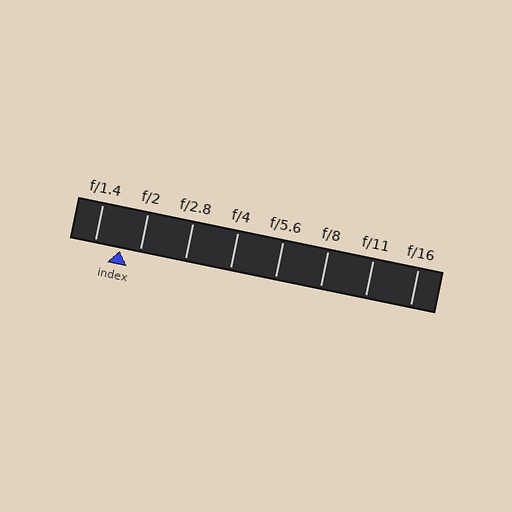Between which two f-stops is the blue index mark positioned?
The index mark is between f/1.4 and f/2.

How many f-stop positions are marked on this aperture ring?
There are 8 f-stop positions marked.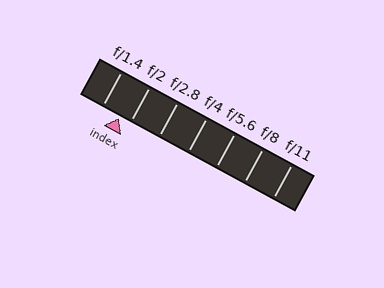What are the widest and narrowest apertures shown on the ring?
The widest aperture shown is f/1.4 and the narrowest is f/11.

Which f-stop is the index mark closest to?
The index mark is closest to f/2.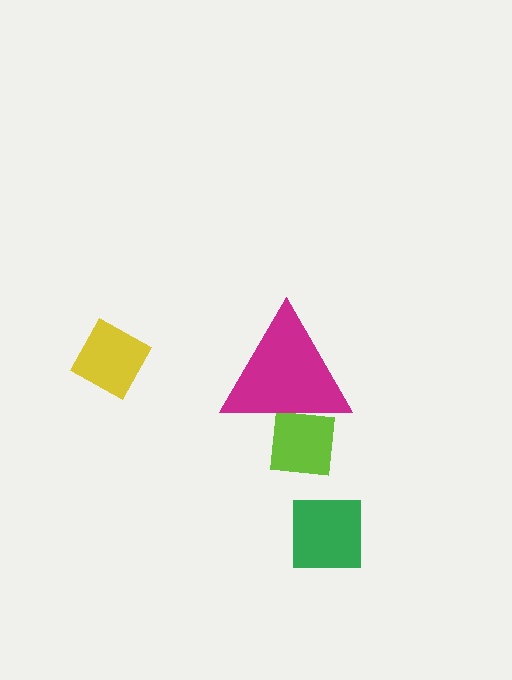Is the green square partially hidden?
No, the green square is fully visible.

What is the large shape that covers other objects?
A magenta triangle.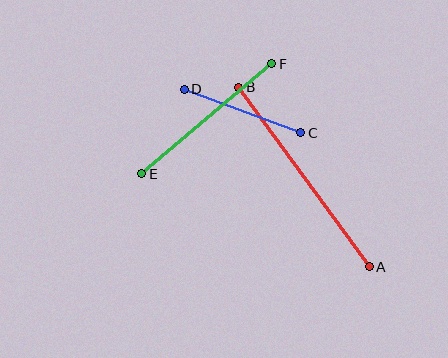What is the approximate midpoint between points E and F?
The midpoint is at approximately (207, 119) pixels.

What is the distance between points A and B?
The distance is approximately 222 pixels.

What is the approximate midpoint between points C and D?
The midpoint is at approximately (243, 111) pixels.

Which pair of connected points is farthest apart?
Points A and B are farthest apart.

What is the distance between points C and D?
The distance is approximately 124 pixels.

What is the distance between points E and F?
The distance is approximately 170 pixels.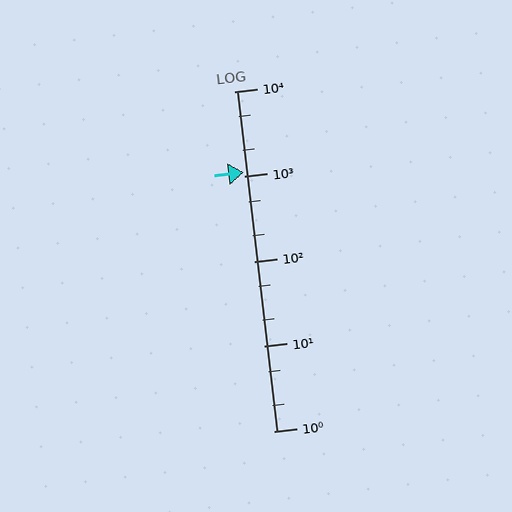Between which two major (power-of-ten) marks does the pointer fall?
The pointer is between 1000 and 10000.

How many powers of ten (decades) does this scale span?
The scale spans 4 decades, from 1 to 10000.